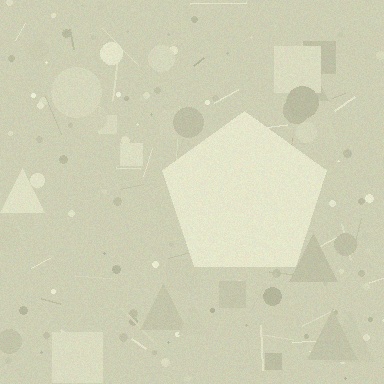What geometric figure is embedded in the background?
A pentagon is embedded in the background.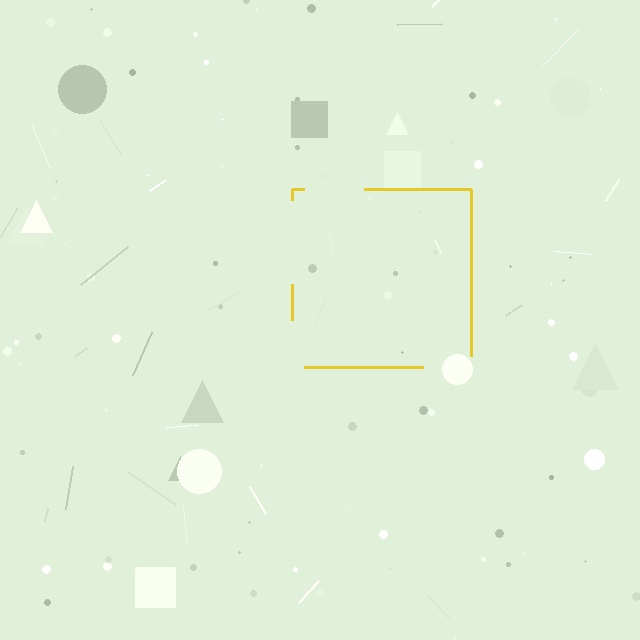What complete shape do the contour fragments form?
The contour fragments form a square.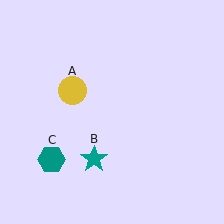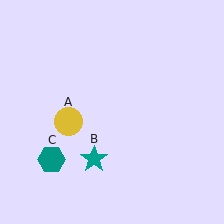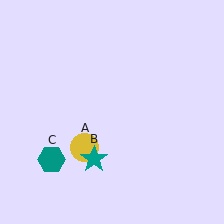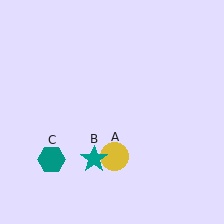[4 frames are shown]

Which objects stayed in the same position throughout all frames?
Teal star (object B) and teal hexagon (object C) remained stationary.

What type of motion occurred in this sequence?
The yellow circle (object A) rotated counterclockwise around the center of the scene.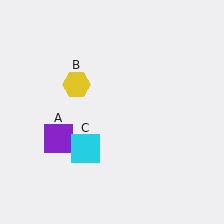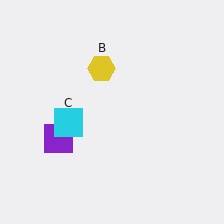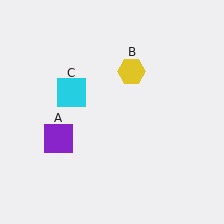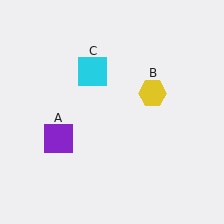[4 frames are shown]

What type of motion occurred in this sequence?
The yellow hexagon (object B), cyan square (object C) rotated clockwise around the center of the scene.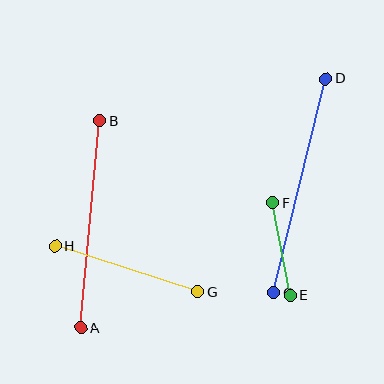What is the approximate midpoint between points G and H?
The midpoint is at approximately (127, 269) pixels.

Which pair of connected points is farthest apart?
Points C and D are farthest apart.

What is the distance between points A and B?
The distance is approximately 208 pixels.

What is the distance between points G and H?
The distance is approximately 150 pixels.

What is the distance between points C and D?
The distance is approximately 220 pixels.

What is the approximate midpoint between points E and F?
The midpoint is at approximately (282, 249) pixels.